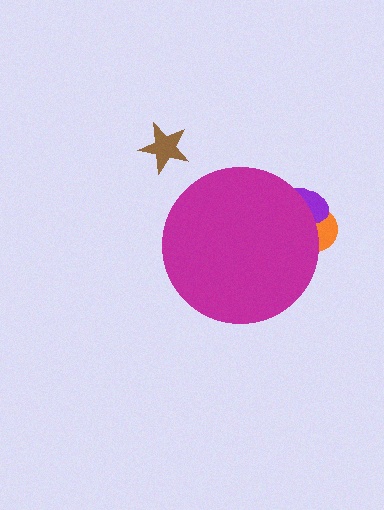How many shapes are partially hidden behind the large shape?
2 shapes are partially hidden.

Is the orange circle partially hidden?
Yes, the orange circle is partially hidden behind the magenta circle.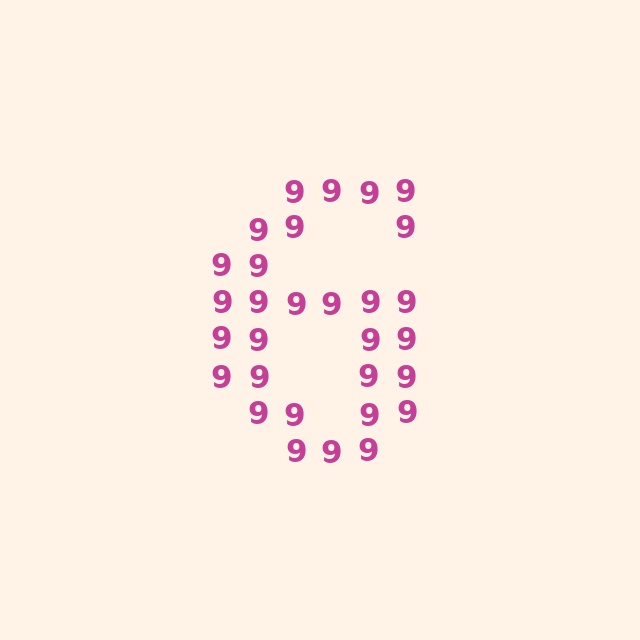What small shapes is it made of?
It is made of small digit 9's.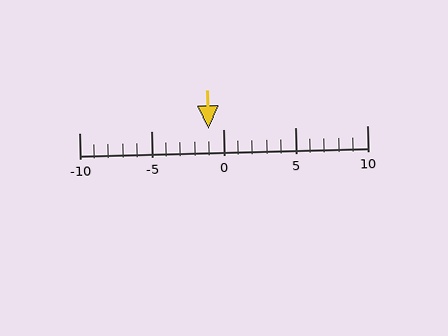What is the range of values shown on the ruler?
The ruler shows values from -10 to 10.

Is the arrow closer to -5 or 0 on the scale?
The arrow is closer to 0.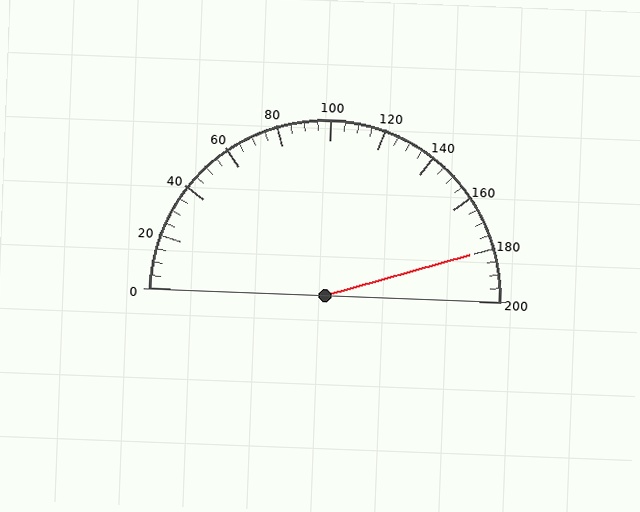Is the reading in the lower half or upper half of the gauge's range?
The reading is in the upper half of the range (0 to 200).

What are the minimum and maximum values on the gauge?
The gauge ranges from 0 to 200.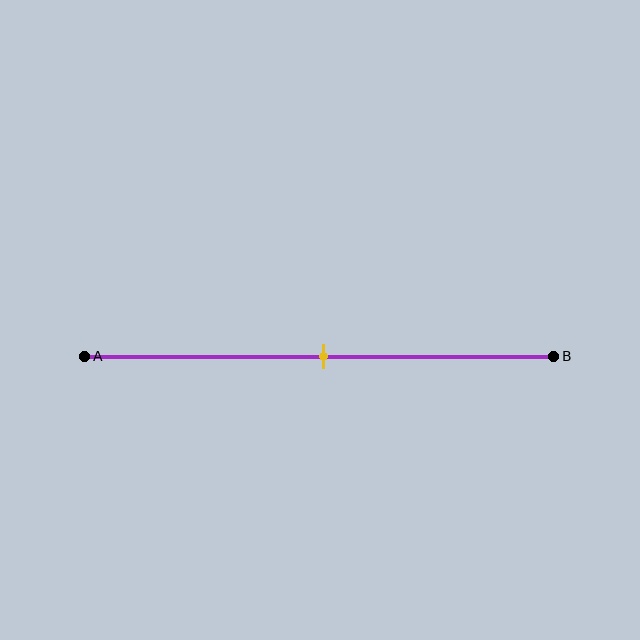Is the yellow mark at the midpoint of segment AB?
Yes, the mark is approximately at the midpoint.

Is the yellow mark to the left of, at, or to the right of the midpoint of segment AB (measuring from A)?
The yellow mark is approximately at the midpoint of segment AB.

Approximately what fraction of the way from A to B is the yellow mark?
The yellow mark is approximately 50% of the way from A to B.